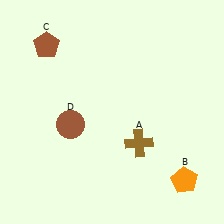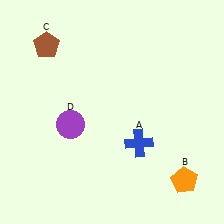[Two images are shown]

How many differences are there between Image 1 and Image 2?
There are 2 differences between the two images.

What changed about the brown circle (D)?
In Image 1, D is brown. In Image 2, it changed to purple.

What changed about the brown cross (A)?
In Image 1, A is brown. In Image 2, it changed to blue.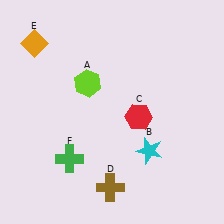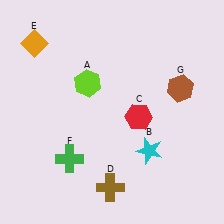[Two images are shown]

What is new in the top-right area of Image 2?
A brown hexagon (G) was added in the top-right area of Image 2.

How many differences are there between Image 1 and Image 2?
There is 1 difference between the two images.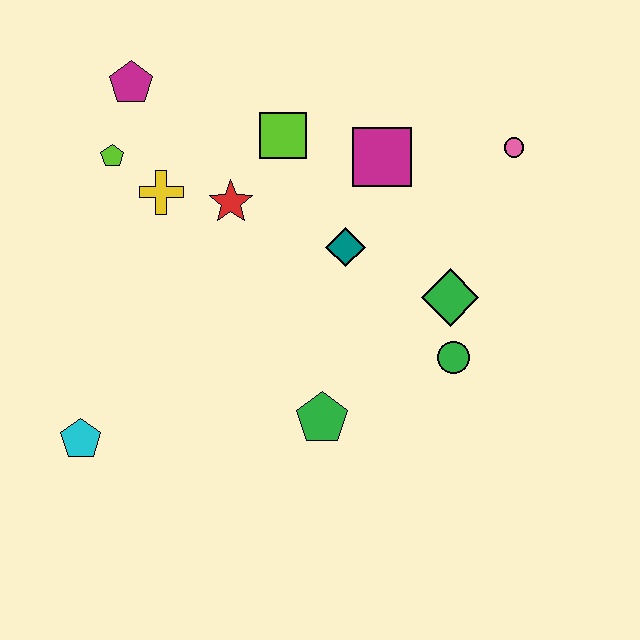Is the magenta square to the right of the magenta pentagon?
Yes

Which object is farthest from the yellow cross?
The pink circle is farthest from the yellow cross.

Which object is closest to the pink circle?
The magenta square is closest to the pink circle.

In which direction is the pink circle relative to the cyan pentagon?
The pink circle is to the right of the cyan pentagon.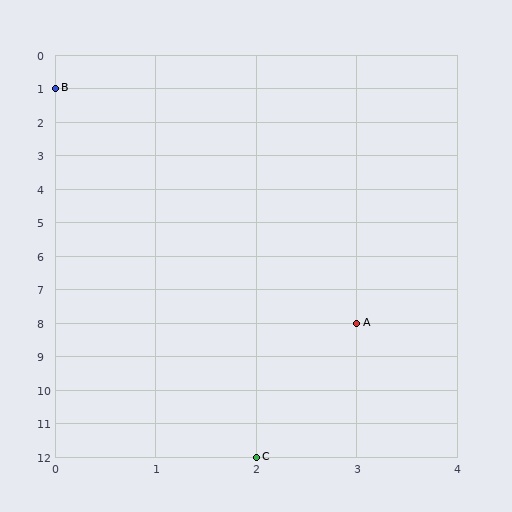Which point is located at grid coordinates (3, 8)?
Point A is at (3, 8).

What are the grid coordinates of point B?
Point B is at grid coordinates (0, 1).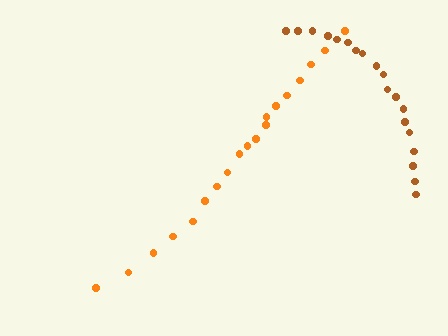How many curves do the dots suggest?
There are 2 distinct paths.